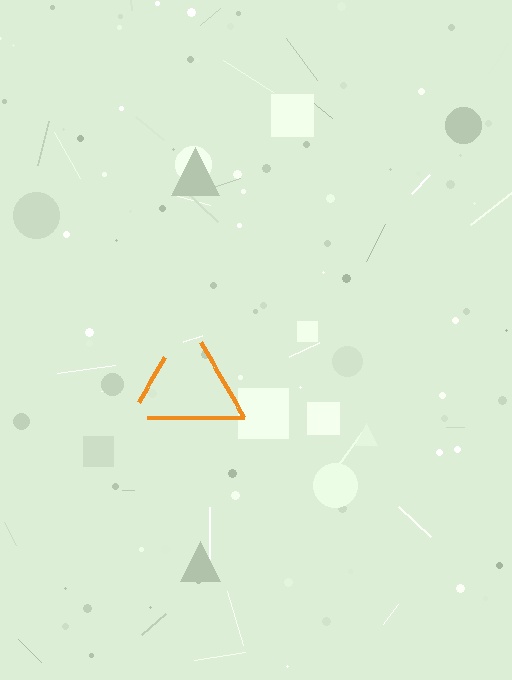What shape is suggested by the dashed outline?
The dashed outline suggests a triangle.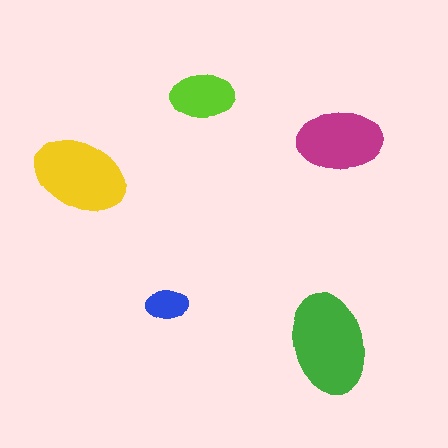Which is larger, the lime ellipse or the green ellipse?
The green one.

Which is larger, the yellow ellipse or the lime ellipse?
The yellow one.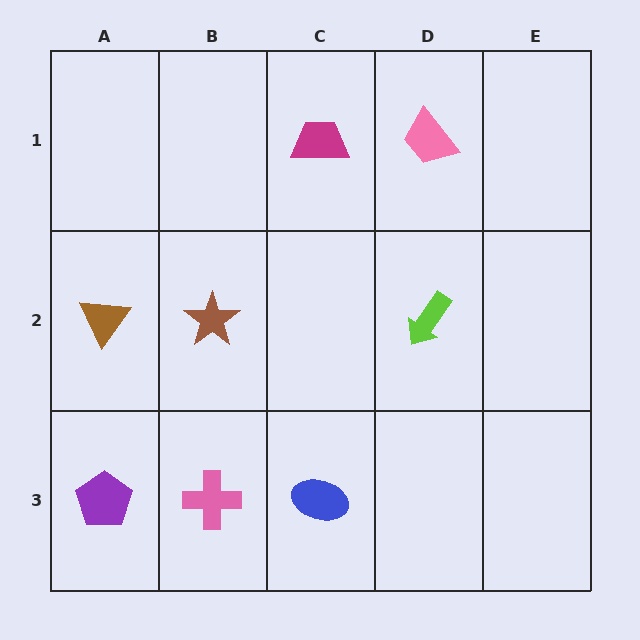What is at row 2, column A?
A brown triangle.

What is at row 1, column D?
A pink trapezoid.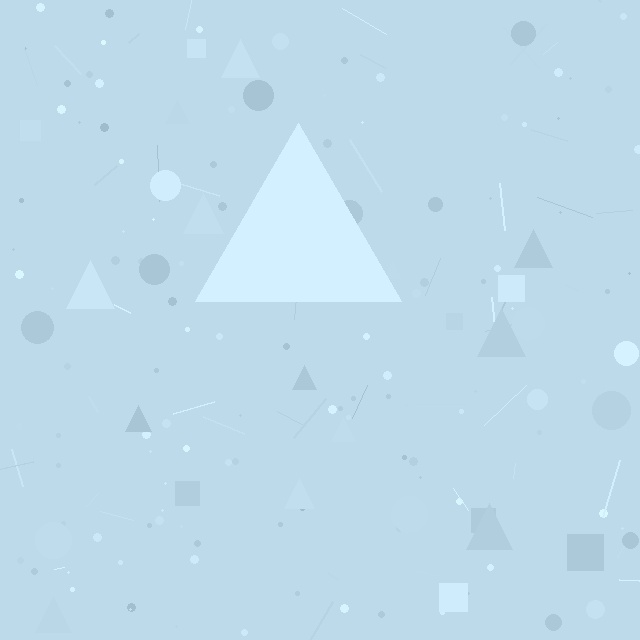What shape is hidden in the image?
A triangle is hidden in the image.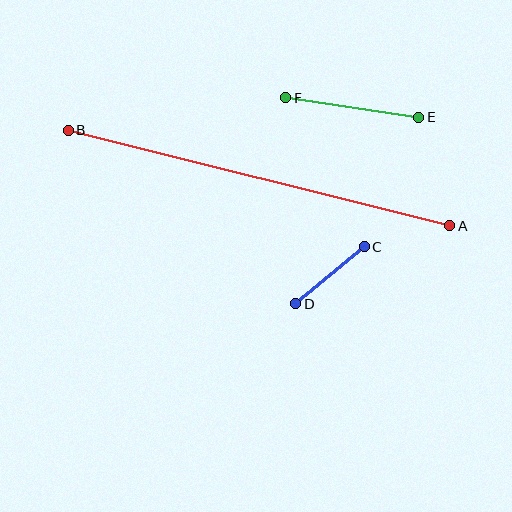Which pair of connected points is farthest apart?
Points A and B are farthest apart.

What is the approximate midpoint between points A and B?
The midpoint is at approximately (259, 178) pixels.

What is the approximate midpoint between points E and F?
The midpoint is at approximately (352, 107) pixels.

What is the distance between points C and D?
The distance is approximately 89 pixels.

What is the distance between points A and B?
The distance is approximately 393 pixels.